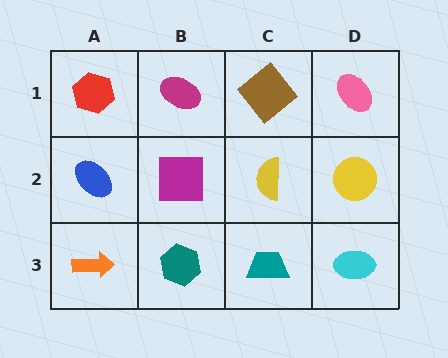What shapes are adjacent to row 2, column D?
A pink ellipse (row 1, column D), a cyan ellipse (row 3, column D), a yellow semicircle (row 2, column C).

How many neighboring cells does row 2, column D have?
3.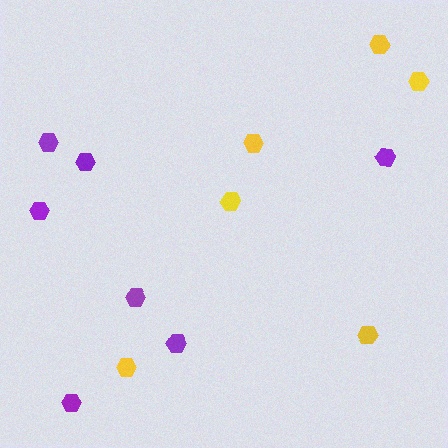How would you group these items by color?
There are 2 groups: one group of yellow hexagons (6) and one group of purple hexagons (7).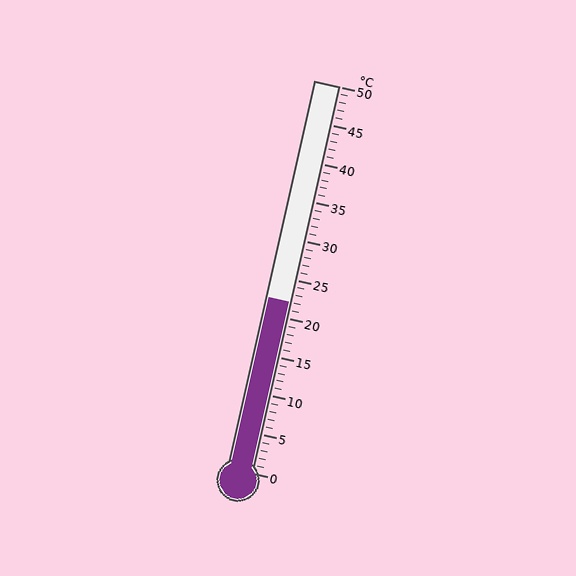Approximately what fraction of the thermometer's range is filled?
The thermometer is filled to approximately 45% of its range.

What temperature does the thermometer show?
The thermometer shows approximately 22°C.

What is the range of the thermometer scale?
The thermometer scale ranges from 0°C to 50°C.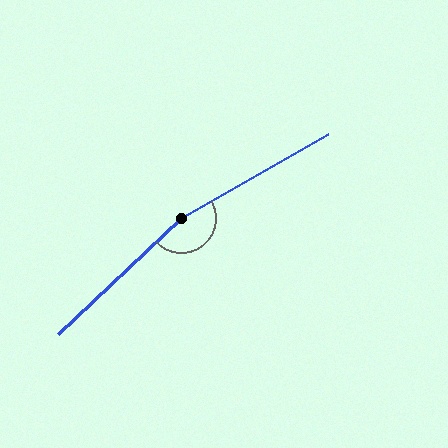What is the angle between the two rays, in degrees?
Approximately 166 degrees.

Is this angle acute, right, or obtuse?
It is obtuse.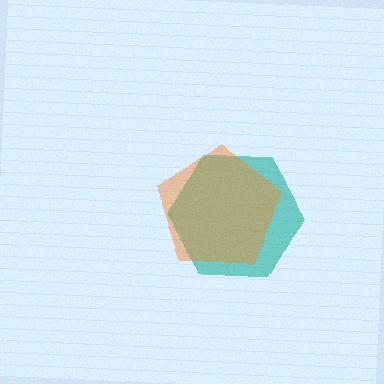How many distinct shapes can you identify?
There are 2 distinct shapes: a teal hexagon, an orange pentagon.